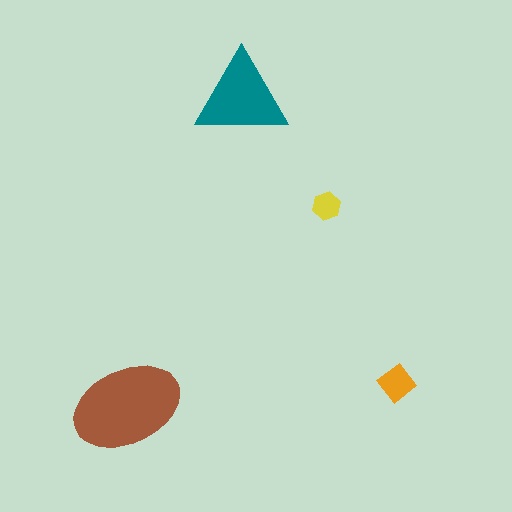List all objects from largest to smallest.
The brown ellipse, the teal triangle, the orange diamond, the yellow hexagon.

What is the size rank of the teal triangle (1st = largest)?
2nd.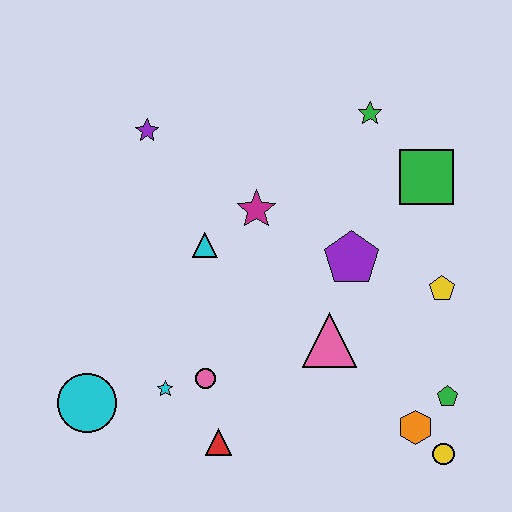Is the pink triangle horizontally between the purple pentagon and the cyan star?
Yes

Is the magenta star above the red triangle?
Yes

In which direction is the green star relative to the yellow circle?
The green star is above the yellow circle.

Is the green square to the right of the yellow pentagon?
No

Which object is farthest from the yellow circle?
The purple star is farthest from the yellow circle.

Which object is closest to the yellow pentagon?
The purple pentagon is closest to the yellow pentagon.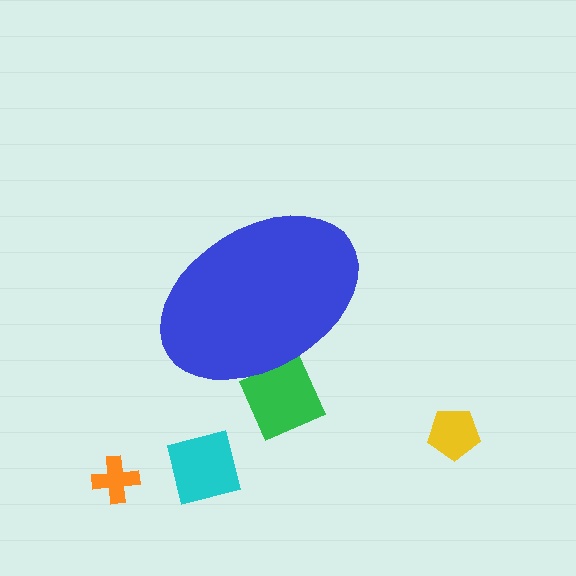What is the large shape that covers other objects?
A blue ellipse.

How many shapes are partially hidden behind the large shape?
1 shape is partially hidden.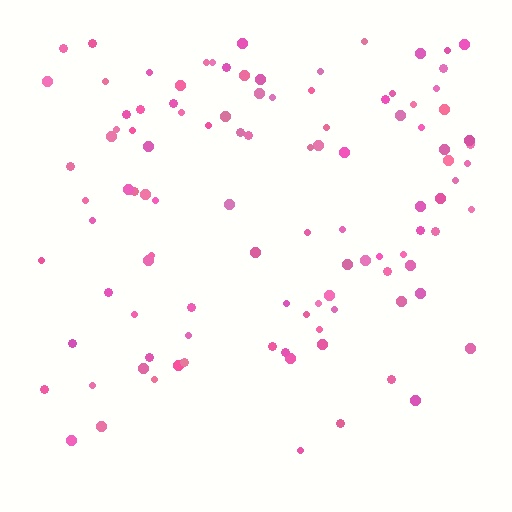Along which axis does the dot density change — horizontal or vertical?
Vertical.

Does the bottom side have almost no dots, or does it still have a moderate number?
Still a moderate number, just noticeably fewer than the top.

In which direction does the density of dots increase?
From bottom to top, with the top side densest.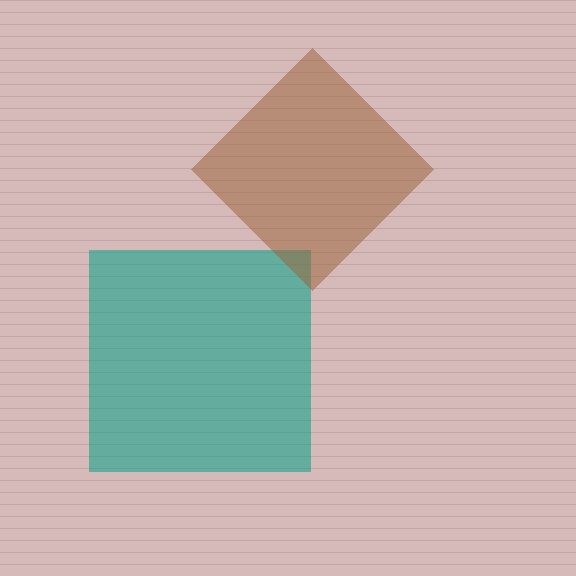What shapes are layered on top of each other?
The layered shapes are: a teal square, a brown diamond.